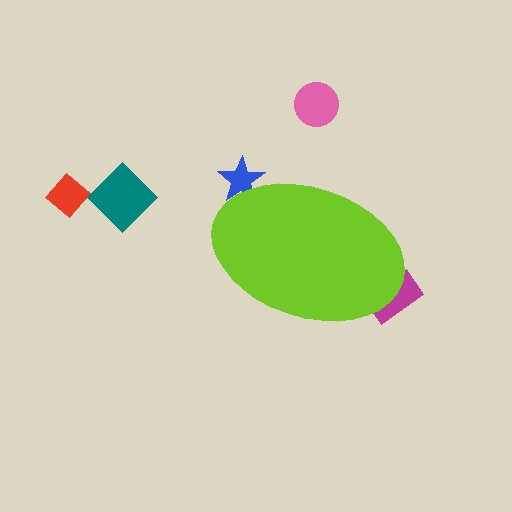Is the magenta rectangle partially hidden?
Yes, the magenta rectangle is partially hidden behind the lime ellipse.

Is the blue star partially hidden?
Yes, the blue star is partially hidden behind the lime ellipse.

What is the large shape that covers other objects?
A lime ellipse.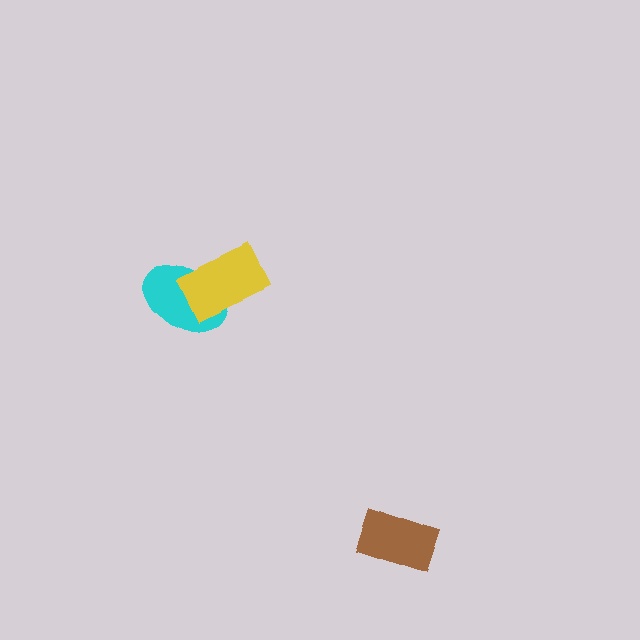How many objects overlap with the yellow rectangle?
1 object overlaps with the yellow rectangle.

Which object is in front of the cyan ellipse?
The yellow rectangle is in front of the cyan ellipse.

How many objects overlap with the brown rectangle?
0 objects overlap with the brown rectangle.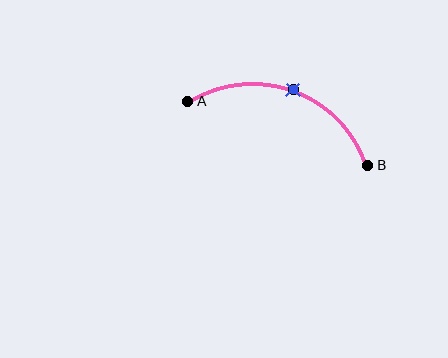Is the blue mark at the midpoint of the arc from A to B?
Yes. The blue mark lies on the arc at equal arc-length from both A and B — it is the arc midpoint.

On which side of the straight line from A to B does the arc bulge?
The arc bulges above the straight line connecting A and B.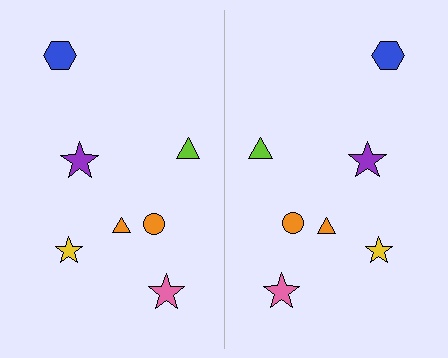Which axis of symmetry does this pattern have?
The pattern has a vertical axis of symmetry running through the center of the image.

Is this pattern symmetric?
Yes, this pattern has bilateral (reflection) symmetry.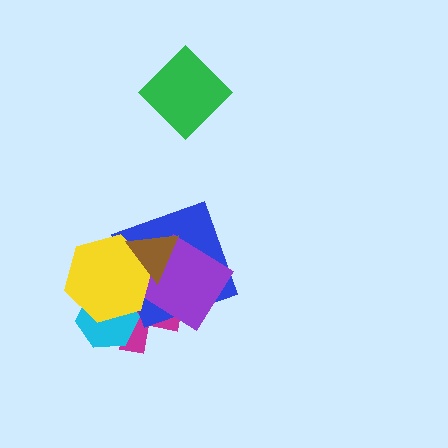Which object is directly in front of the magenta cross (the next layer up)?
The blue square is directly in front of the magenta cross.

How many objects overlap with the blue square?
4 objects overlap with the blue square.